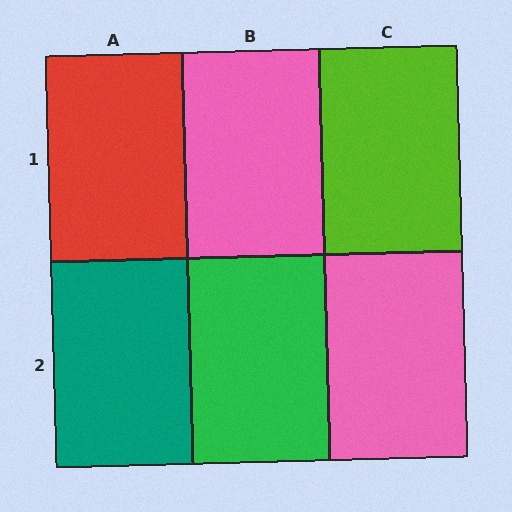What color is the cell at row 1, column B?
Pink.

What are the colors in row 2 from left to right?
Teal, green, pink.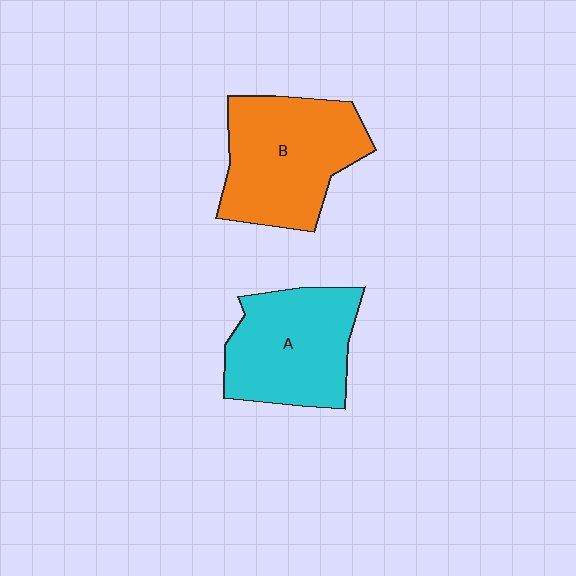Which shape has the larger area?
Shape B (orange).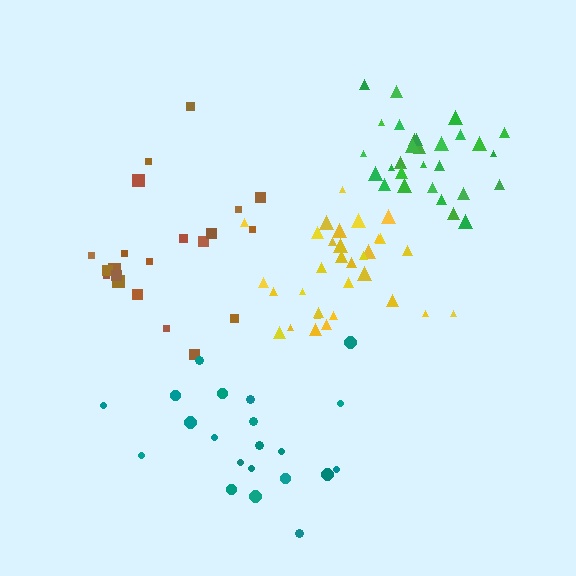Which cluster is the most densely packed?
Green.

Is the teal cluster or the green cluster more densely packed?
Green.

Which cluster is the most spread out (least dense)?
Teal.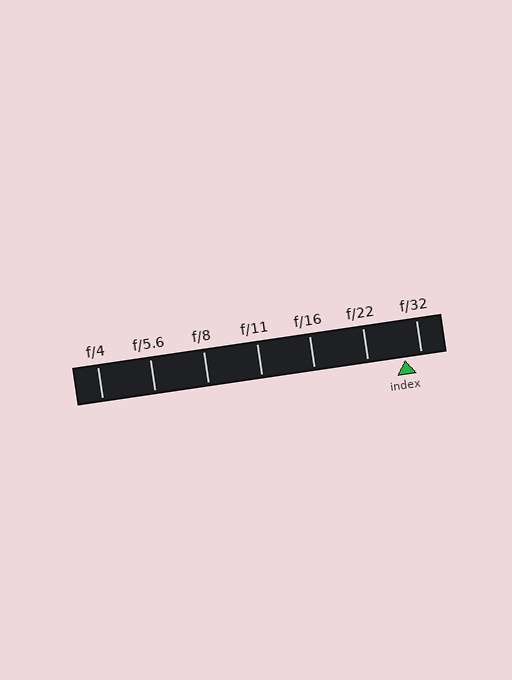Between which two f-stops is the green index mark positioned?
The index mark is between f/22 and f/32.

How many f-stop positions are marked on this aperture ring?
There are 7 f-stop positions marked.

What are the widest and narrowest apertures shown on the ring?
The widest aperture shown is f/4 and the narrowest is f/32.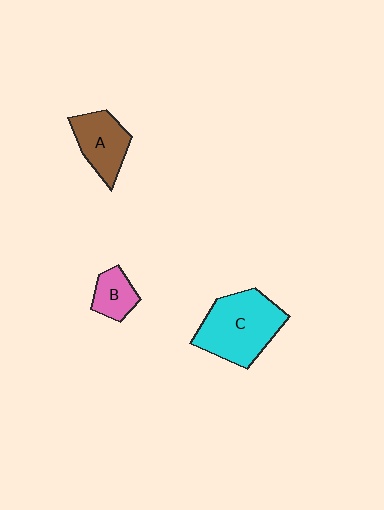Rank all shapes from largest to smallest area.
From largest to smallest: C (cyan), A (brown), B (pink).